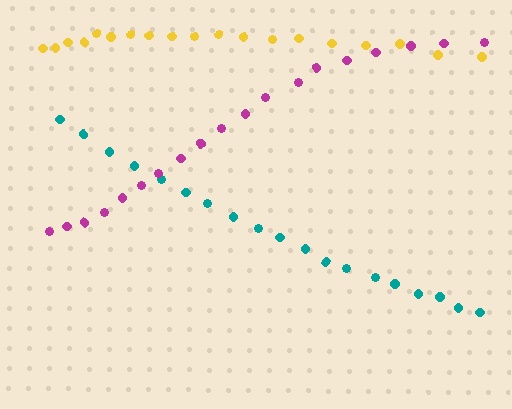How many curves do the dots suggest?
There are 3 distinct paths.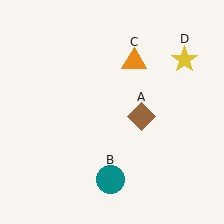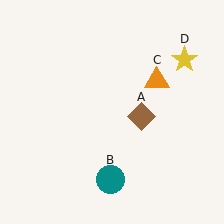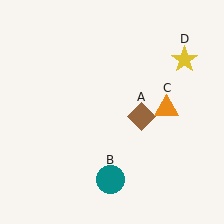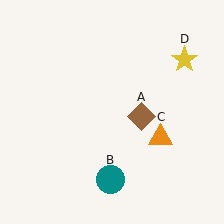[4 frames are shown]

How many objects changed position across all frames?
1 object changed position: orange triangle (object C).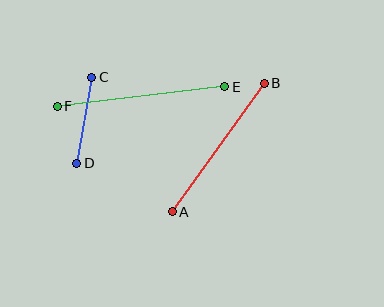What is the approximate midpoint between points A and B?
The midpoint is at approximately (218, 147) pixels.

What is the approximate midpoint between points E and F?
The midpoint is at approximately (141, 97) pixels.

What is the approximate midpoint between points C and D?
The midpoint is at approximately (84, 120) pixels.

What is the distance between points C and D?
The distance is approximately 87 pixels.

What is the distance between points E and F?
The distance is approximately 169 pixels.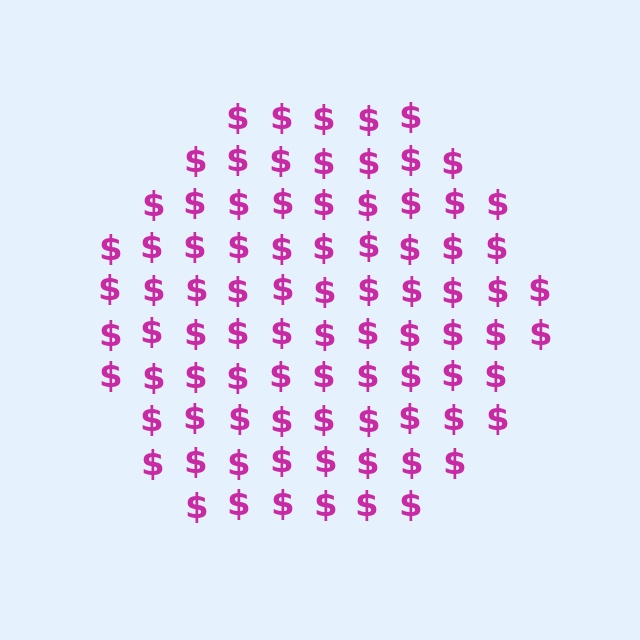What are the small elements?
The small elements are dollar signs.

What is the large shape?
The large shape is a circle.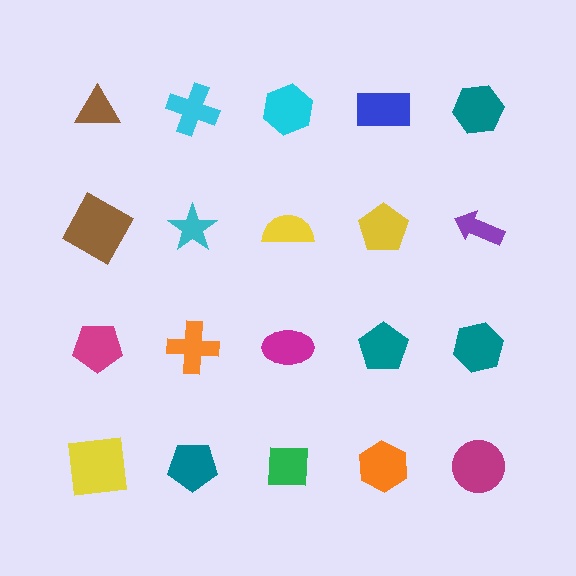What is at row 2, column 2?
A cyan star.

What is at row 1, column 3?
A cyan hexagon.